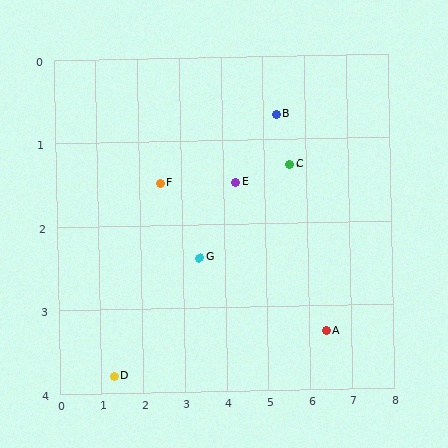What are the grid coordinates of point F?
Point F is at approximately (2.5, 1.5).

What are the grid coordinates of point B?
Point B is at approximately (5.3, 0.7).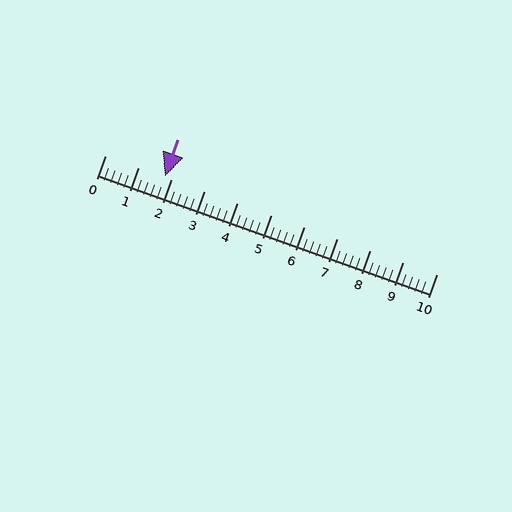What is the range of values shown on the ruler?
The ruler shows values from 0 to 10.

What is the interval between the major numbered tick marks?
The major tick marks are spaced 1 units apart.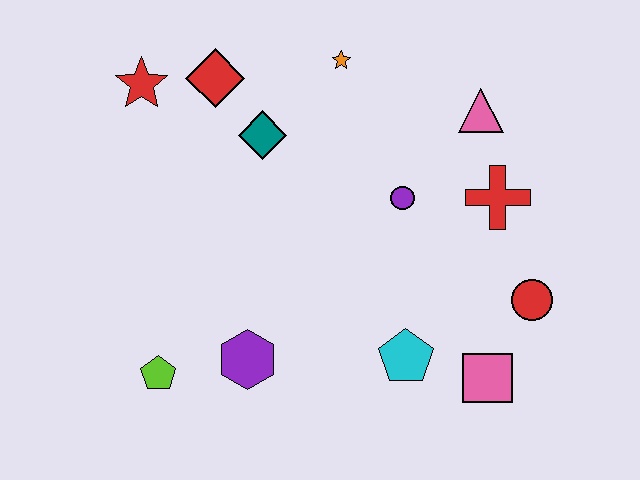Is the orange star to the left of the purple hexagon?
No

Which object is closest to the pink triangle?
The red cross is closest to the pink triangle.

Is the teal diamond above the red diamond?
No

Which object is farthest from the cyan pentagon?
The red star is farthest from the cyan pentagon.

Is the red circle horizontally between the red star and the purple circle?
No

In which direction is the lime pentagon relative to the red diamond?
The lime pentagon is below the red diamond.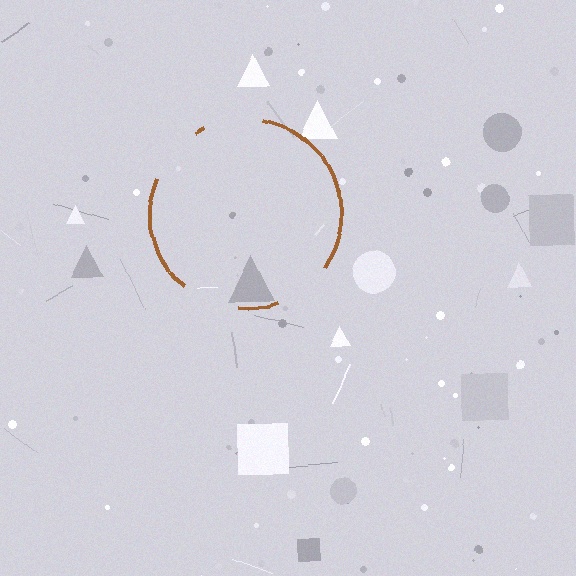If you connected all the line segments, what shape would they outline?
They would outline a circle.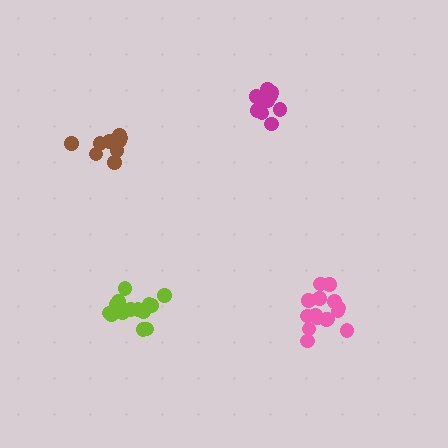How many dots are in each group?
Group 1: 10 dots, Group 2: 16 dots, Group 3: 10 dots, Group 4: 15 dots (51 total).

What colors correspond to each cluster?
The clusters are colored: brown, pink, magenta, lime.